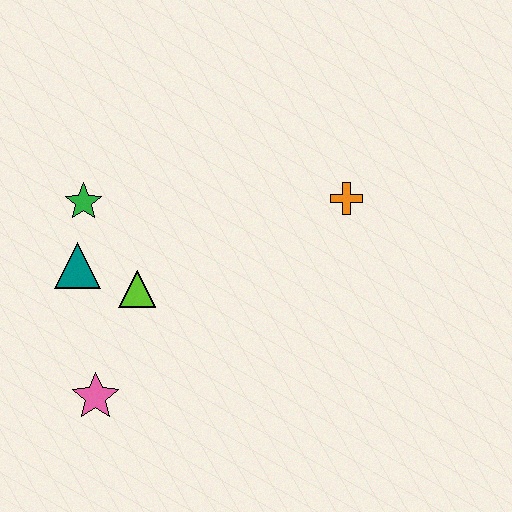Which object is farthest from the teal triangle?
The orange cross is farthest from the teal triangle.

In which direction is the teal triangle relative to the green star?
The teal triangle is below the green star.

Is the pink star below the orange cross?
Yes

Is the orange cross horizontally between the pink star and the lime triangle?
No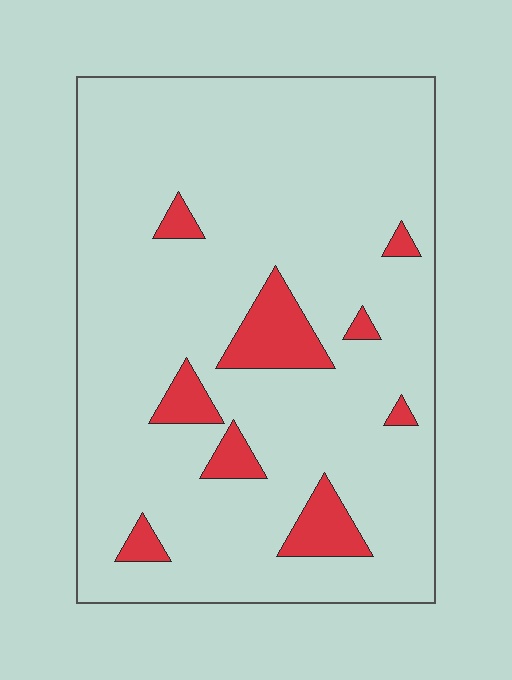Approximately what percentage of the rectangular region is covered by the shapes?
Approximately 10%.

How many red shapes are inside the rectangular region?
9.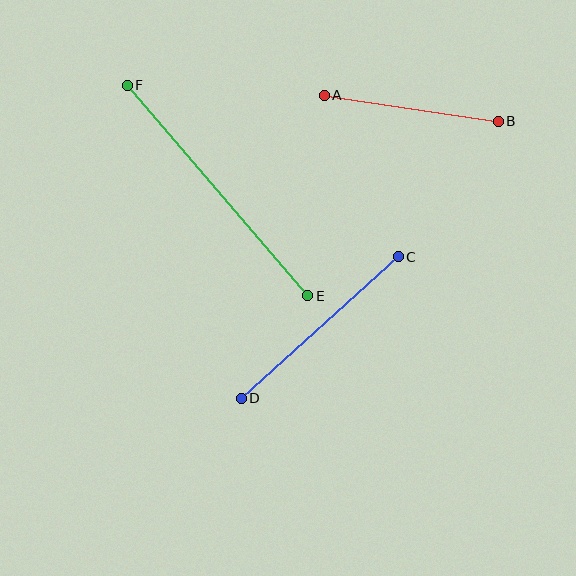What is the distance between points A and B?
The distance is approximately 176 pixels.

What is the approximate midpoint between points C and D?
The midpoint is at approximately (320, 327) pixels.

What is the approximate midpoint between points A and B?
The midpoint is at approximately (411, 108) pixels.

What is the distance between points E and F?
The distance is approximately 277 pixels.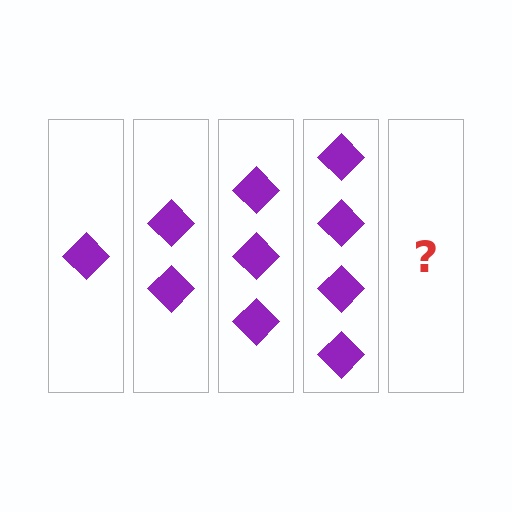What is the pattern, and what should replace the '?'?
The pattern is that each step adds one more diamond. The '?' should be 5 diamonds.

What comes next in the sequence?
The next element should be 5 diamonds.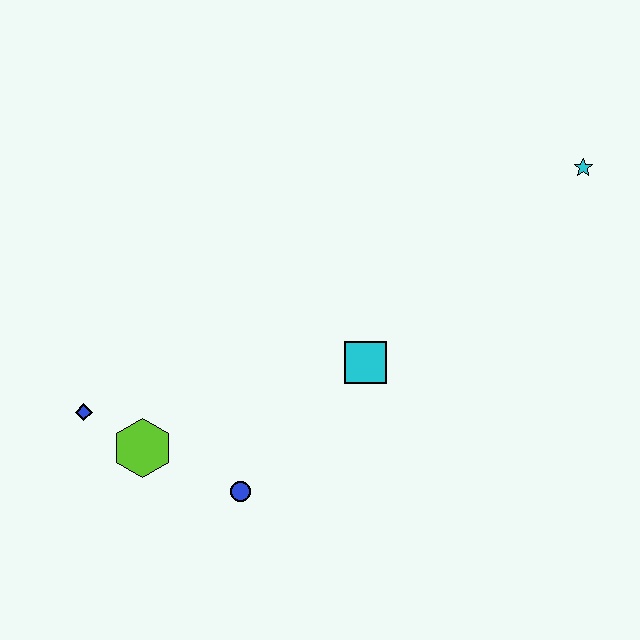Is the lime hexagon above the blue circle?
Yes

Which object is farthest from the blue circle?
The cyan star is farthest from the blue circle.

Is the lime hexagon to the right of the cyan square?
No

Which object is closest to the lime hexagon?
The blue diamond is closest to the lime hexagon.